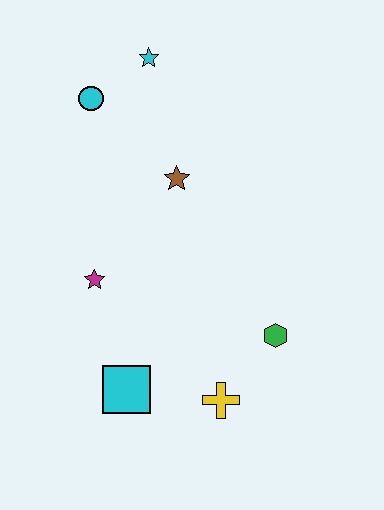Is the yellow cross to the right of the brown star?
Yes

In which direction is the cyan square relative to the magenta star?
The cyan square is below the magenta star.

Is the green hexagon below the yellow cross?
No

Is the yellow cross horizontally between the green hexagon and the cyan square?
Yes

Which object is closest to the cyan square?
The yellow cross is closest to the cyan square.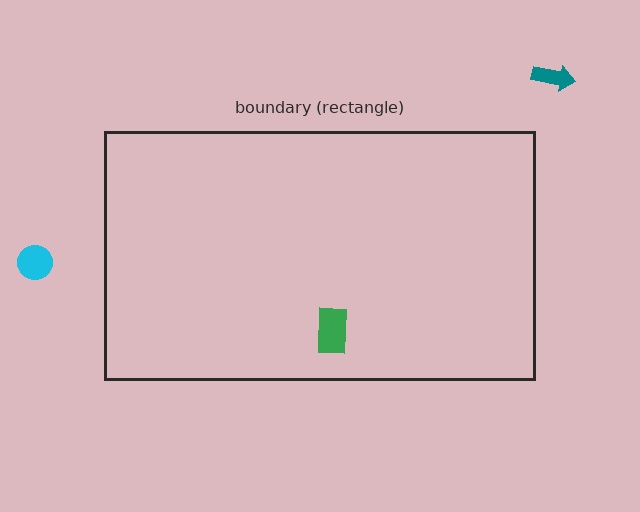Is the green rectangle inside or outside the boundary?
Inside.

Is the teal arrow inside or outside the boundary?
Outside.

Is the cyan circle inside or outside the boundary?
Outside.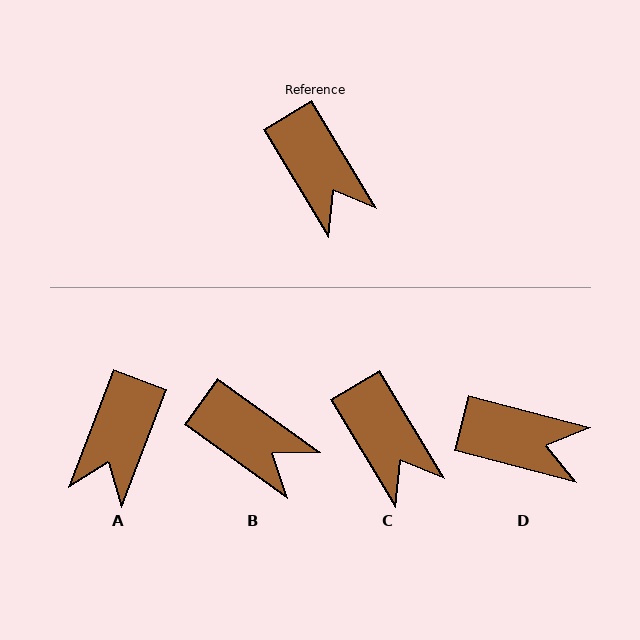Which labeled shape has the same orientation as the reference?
C.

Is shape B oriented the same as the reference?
No, it is off by about 23 degrees.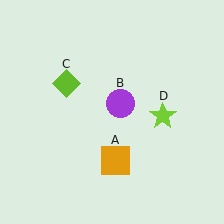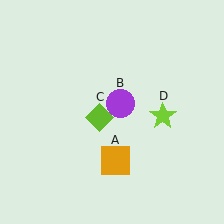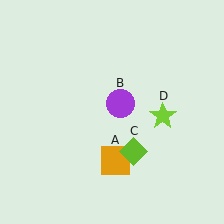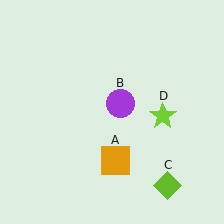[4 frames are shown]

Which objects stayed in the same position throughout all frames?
Orange square (object A) and purple circle (object B) and lime star (object D) remained stationary.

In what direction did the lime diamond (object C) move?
The lime diamond (object C) moved down and to the right.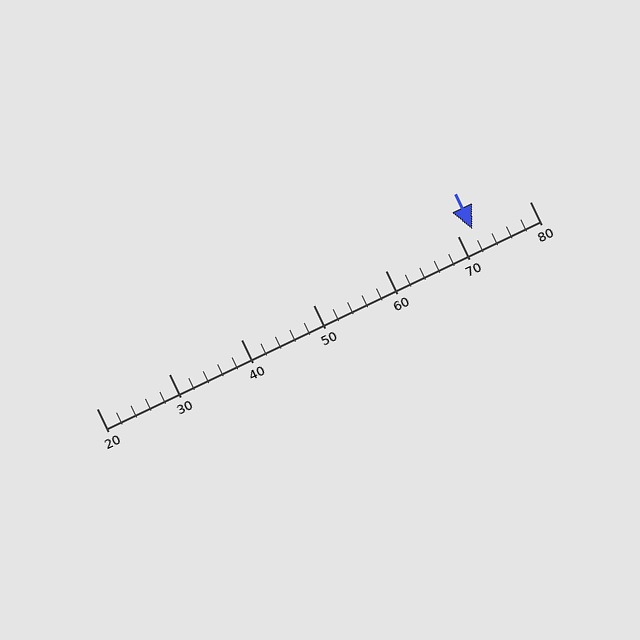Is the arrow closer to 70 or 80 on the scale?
The arrow is closer to 70.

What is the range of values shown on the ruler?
The ruler shows values from 20 to 80.